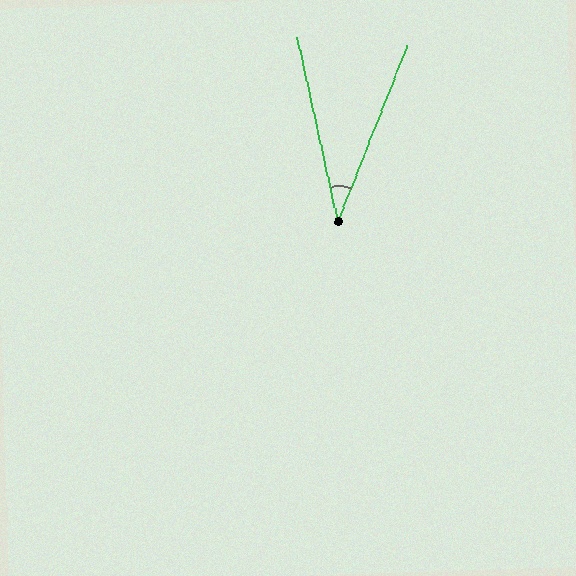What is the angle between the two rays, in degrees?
Approximately 34 degrees.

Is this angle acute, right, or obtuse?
It is acute.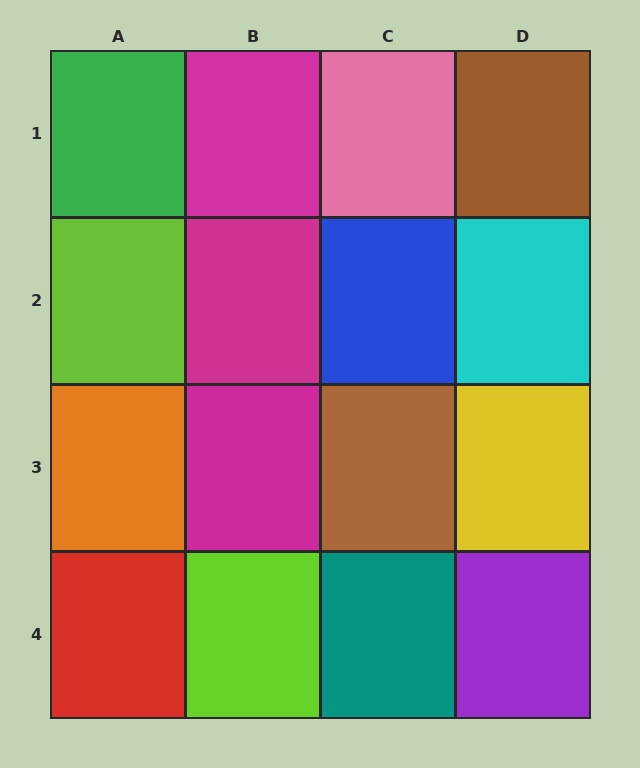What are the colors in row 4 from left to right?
Red, lime, teal, purple.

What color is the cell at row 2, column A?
Lime.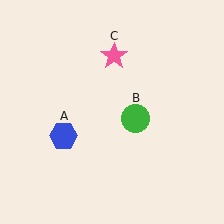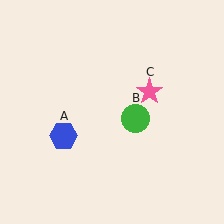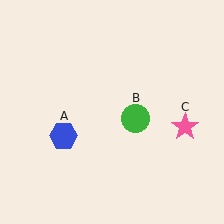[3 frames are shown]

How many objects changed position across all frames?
1 object changed position: pink star (object C).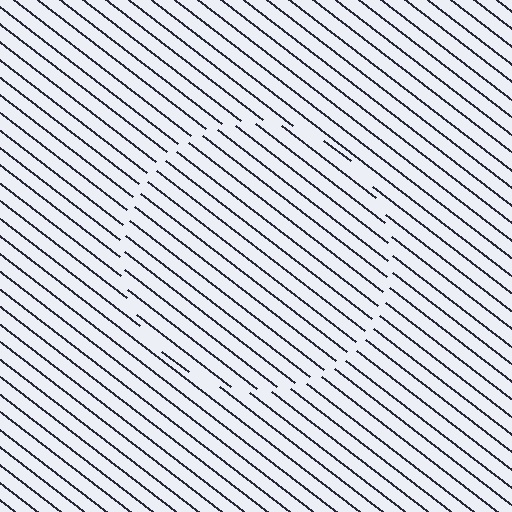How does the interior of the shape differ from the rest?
The interior of the shape contains the same grating, shifted by half a period — the contour is defined by the phase discontinuity where line-ends from the inner and outer gratings abut.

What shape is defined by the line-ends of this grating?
An illusory circle. The interior of the shape contains the same grating, shifted by half a period — the contour is defined by the phase discontinuity where line-ends from the inner and outer gratings abut.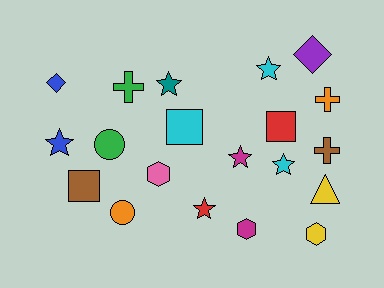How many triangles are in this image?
There is 1 triangle.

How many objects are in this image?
There are 20 objects.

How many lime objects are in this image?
There are no lime objects.